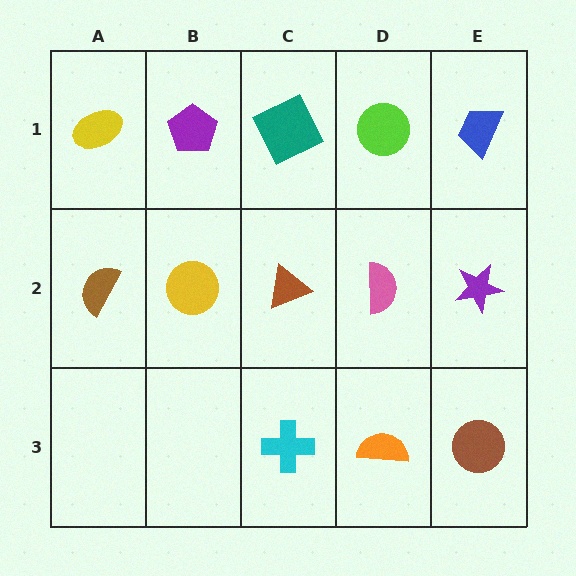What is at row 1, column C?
A teal square.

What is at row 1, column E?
A blue trapezoid.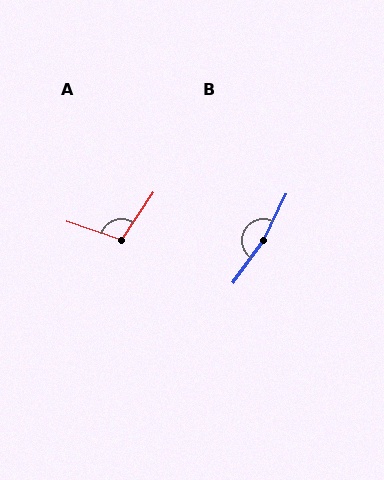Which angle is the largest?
B, at approximately 170 degrees.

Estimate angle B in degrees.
Approximately 170 degrees.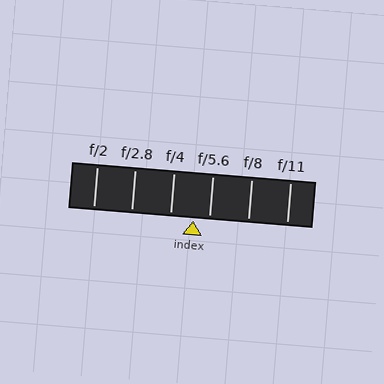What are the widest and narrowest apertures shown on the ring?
The widest aperture shown is f/2 and the narrowest is f/11.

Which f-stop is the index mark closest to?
The index mark is closest to f/5.6.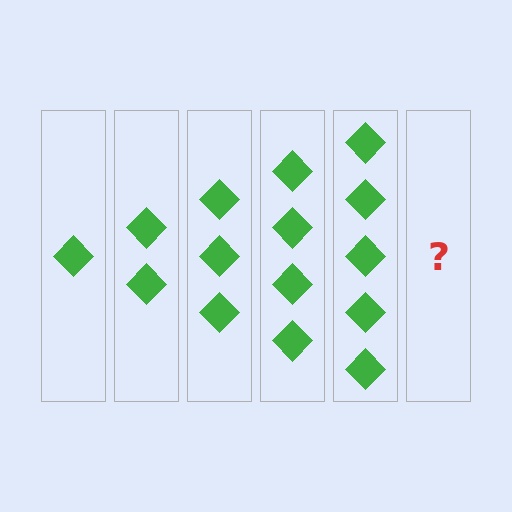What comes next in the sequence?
The next element should be 6 diamonds.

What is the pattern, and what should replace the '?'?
The pattern is that each step adds one more diamond. The '?' should be 6 diamonds.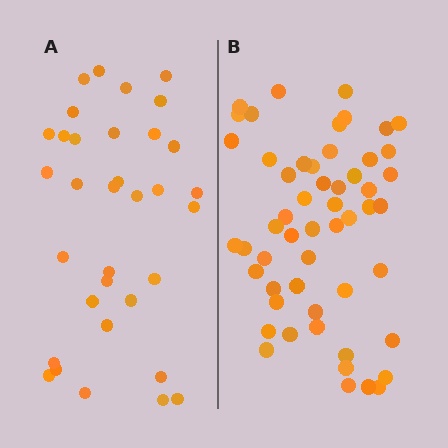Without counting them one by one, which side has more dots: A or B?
Region B (the right region) has more dots.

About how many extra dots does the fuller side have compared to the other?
Region B has approximately 20 more dots than region A.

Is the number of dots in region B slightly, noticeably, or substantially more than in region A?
Region B has substantially more. The ratio is roughly 1.6 to 1.